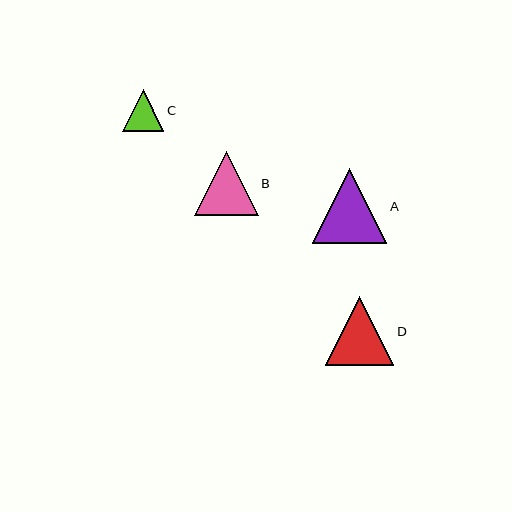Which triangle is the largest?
Triangle A is the largest with a size of approximately 74 pixels.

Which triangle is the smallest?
Triangle C is the smallest with a size of approximately 42 pixels.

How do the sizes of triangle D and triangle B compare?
Triangle D and triangle B are approximately the same size.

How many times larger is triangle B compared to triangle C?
Triangle B is approximately 1.5 times the size of triangle C.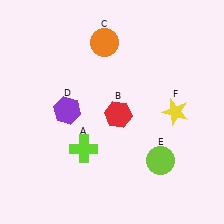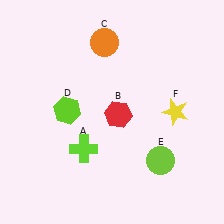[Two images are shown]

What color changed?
The hexagon (D) changed from purple in Image 1 to lime in Image 2.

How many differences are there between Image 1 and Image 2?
There is 1 difference between the two images.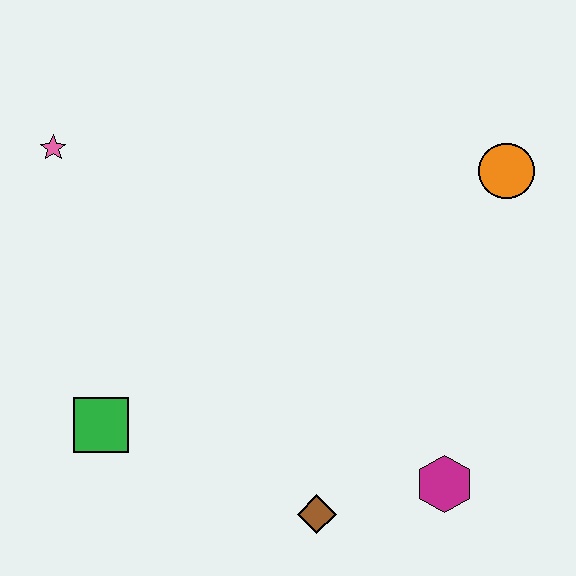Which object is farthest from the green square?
The orange circle is farthest from the green square.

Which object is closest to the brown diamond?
The magenta hexagon is closest to the brown diamond.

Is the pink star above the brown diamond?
Yes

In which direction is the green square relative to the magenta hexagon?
The green square is to the left of the magenta hexagon.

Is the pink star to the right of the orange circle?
No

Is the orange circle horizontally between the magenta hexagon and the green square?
No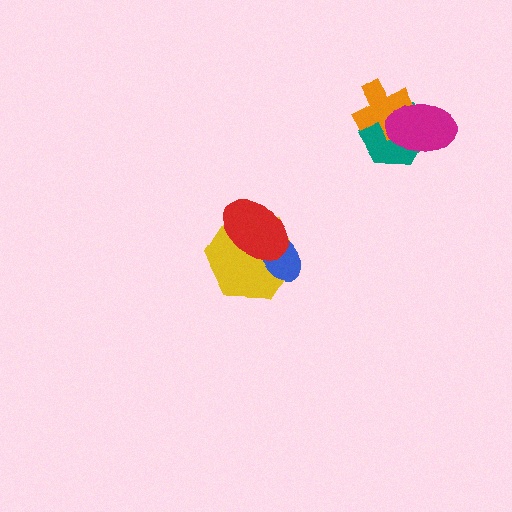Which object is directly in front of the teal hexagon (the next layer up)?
The orange cross is directly in front of the teal hexagon.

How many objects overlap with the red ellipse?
2 objects overlap with the red ellipse.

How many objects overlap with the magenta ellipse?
2 objects overlap with the magenta ellipse.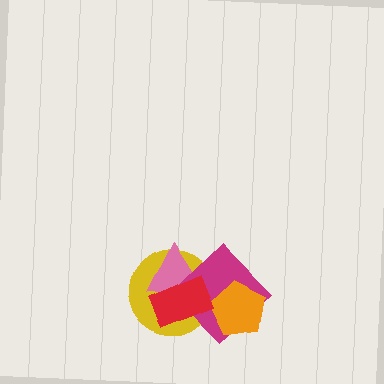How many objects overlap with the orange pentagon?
1 object overlaps with the orange pentagon.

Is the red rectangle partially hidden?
No, no other shape covers it.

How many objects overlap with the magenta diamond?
4 objects overlap with the magenta diamond.